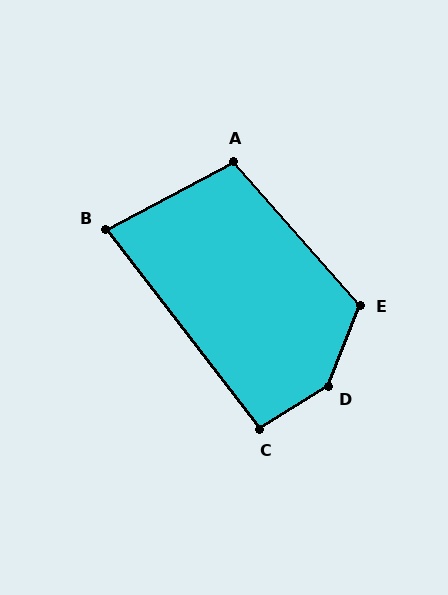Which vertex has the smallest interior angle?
B, at approximately 80 degrees.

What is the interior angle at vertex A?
Approximately 103 degrees (obtuse).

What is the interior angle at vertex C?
Approximately 95 degrees (obtuse).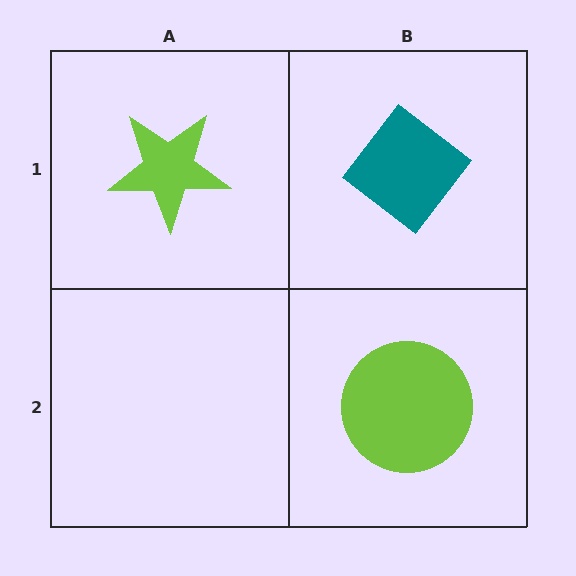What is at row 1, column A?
A lime star.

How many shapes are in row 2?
1 shape.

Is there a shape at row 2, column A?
No, that cell is empty.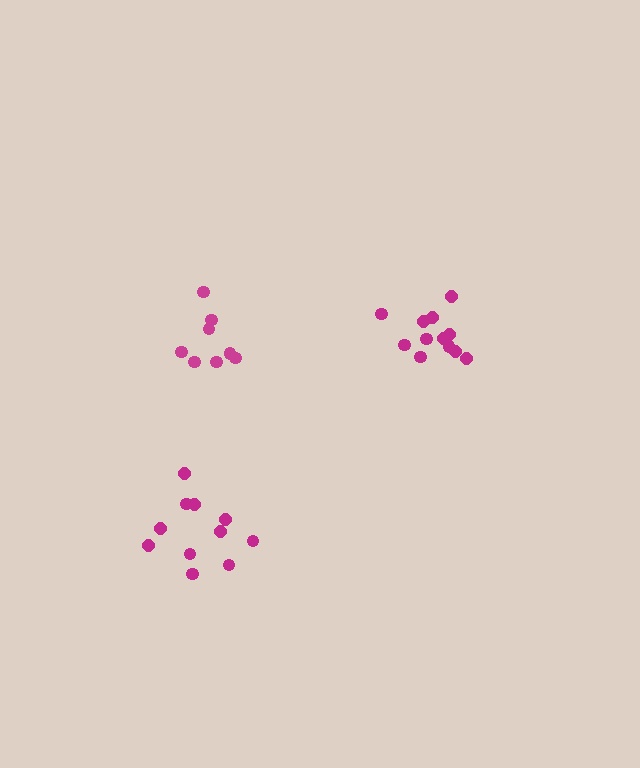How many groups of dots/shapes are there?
There are 3 groups.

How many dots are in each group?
Group 1: 11 dots, Group 2: 8 dots, Group 3: 12 dots (31 total).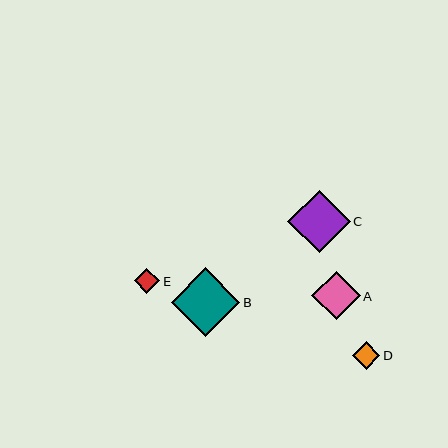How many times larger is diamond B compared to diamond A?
Diamond B is approximately 1.4 times the size of diamond A.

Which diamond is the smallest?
Diamond E is the smallest with a size of approximately 25 pixels.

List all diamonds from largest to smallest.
From largest to smallest: B, C, A, D, E.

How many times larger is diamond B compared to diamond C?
Diamond B is approximately 1.1 times the size of diamond C.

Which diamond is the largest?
Diamond B is the largest with a size of approximately 69 pixels.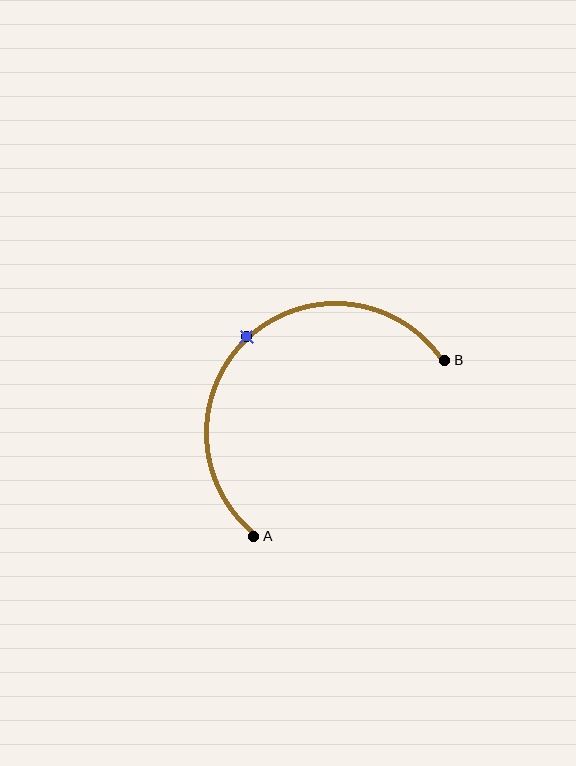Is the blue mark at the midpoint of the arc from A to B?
Yes. The blue mark lies on the arc at equal arc-length from both A and B — it is the arc midpoint.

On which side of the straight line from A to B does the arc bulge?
The arc bulges above and to the left of the straight line connecting A and B.